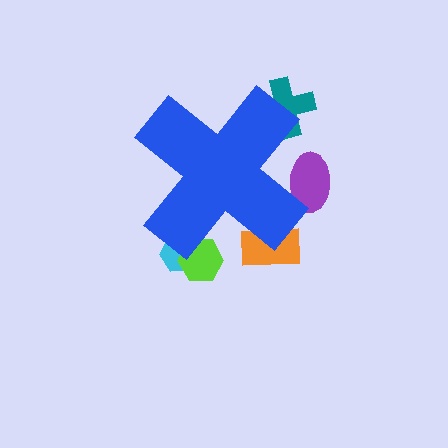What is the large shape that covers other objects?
A blue cross.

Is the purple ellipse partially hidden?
Yes, the purple ellipse is partially hidden behind the blue cross.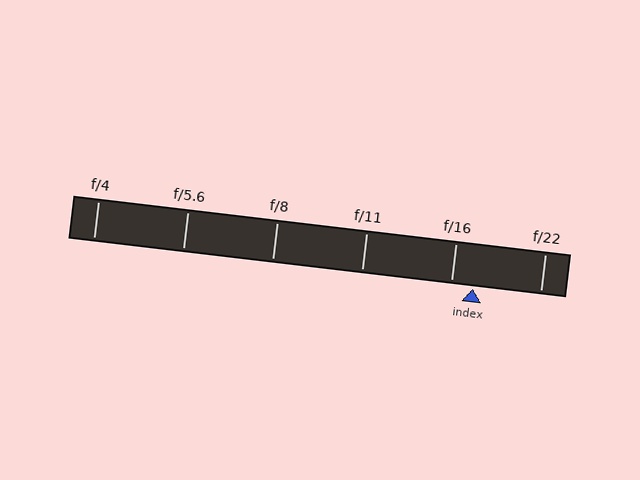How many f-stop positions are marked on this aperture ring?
There are 6 f-stop positions marked.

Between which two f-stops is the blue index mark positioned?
The index mark is between f/16 and f/22.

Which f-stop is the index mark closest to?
The index mark is closest to f/16.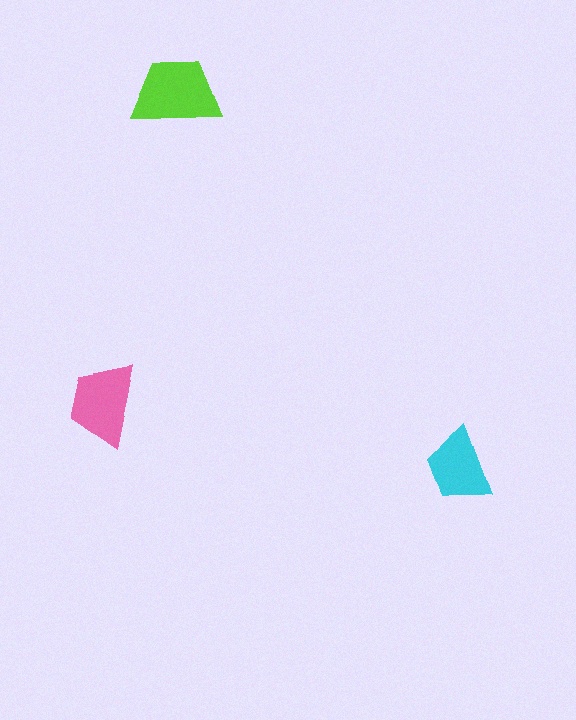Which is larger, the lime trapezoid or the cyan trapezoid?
The lime one.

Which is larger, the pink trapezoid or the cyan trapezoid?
The pink one.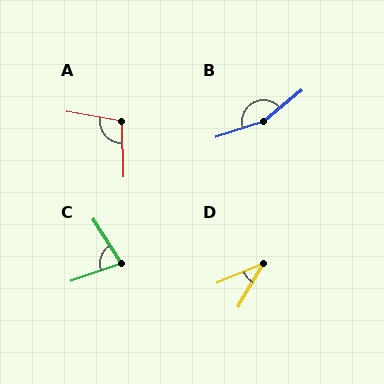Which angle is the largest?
B, at approximately 159 degrees.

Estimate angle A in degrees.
Approximately 101 degrees.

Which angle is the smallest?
D, at approximately 37 degrees.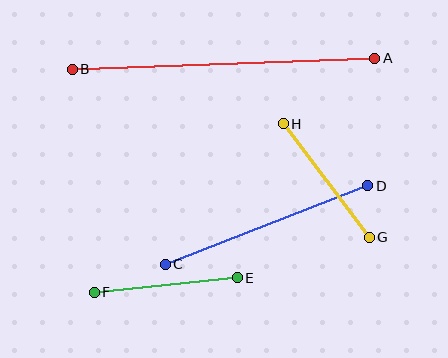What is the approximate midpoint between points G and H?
The midpoint is at approximately (326, 181) pixels.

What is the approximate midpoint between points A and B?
The midpoint is at approximately (224, 64) pixels.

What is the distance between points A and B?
The distance is approximately 303 pixels.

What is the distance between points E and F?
The distance is approximately 144 pixels.